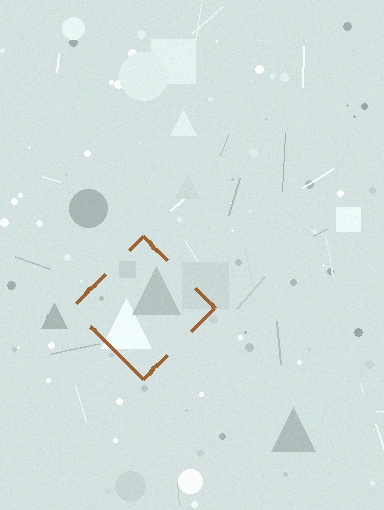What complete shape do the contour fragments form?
The contour fragments form a diamond.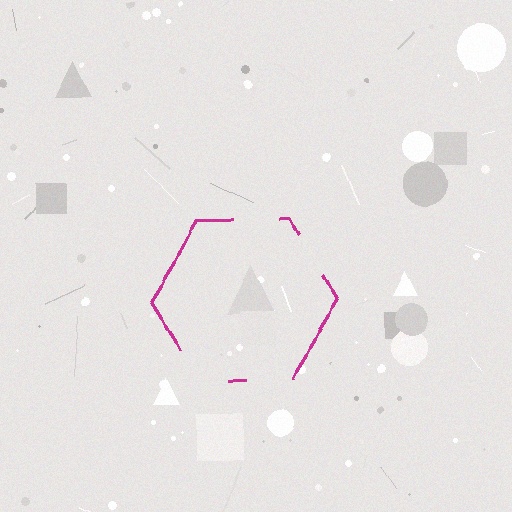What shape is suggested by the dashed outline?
The dashed outline suggests a hexagon.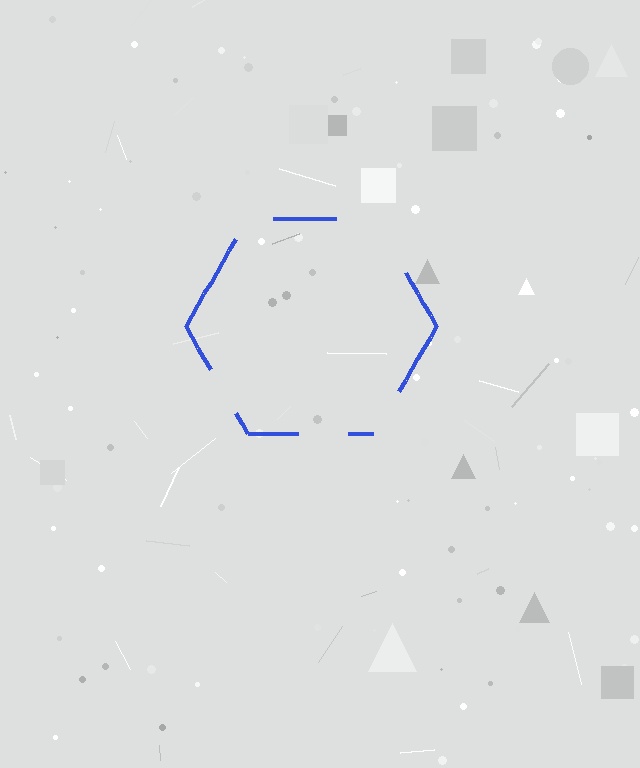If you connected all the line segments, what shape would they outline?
They would outline a hexagon.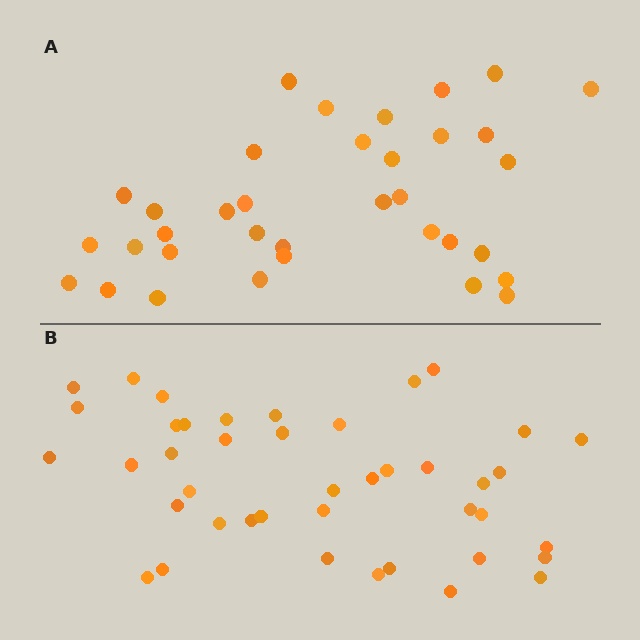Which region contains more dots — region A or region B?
Region B (the bottom region) has more dots.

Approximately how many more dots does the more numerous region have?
Region B has roughly 8 or so more dots than region A.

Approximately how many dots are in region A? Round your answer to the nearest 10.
About 40 dots. (The exact count is 35, which rounds to 40.)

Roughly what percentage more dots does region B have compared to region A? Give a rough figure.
About 20% more.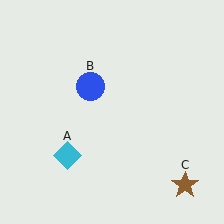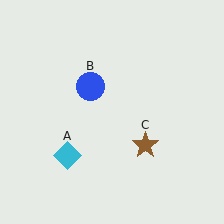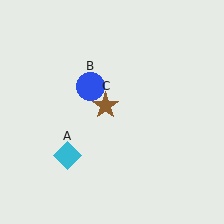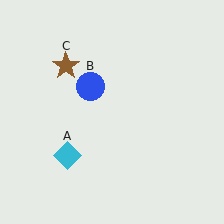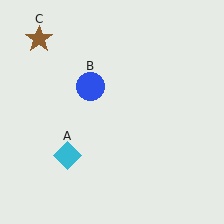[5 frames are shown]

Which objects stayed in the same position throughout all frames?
Cyan diamond (object A) and blue circle (object B) remained stationary.